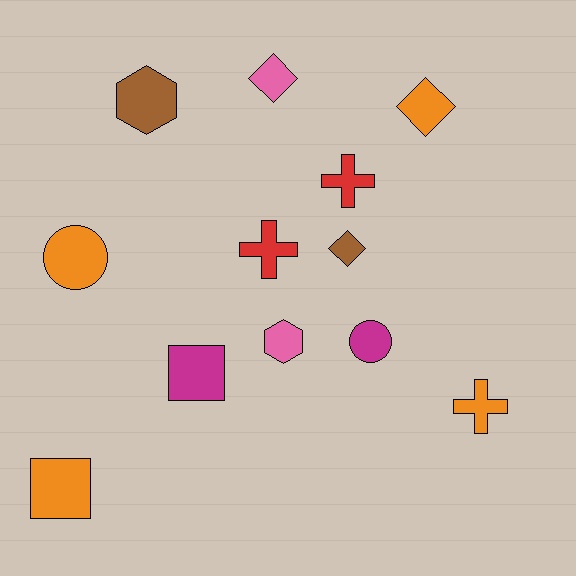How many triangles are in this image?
There are no triangles.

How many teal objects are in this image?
There are no teal objects.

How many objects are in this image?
There are 12 objects.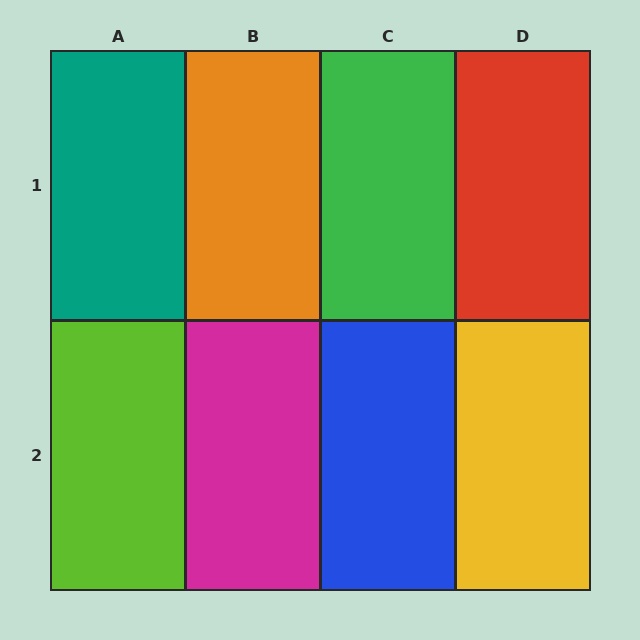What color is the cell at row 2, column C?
Blue.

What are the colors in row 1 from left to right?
Teal, orange, green, red.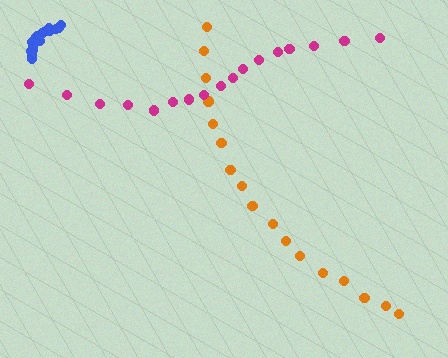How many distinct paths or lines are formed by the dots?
There are 3 distinct paths.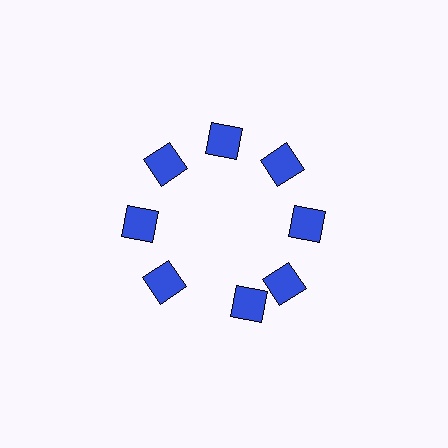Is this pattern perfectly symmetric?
No. The 8 blue diamonds are arranged in a ring, but one element near the 6 o'clock position is rotated out of alignment along the ring, breaking the 8-fold rotational symmetry.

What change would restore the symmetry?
The symmetry would be restored by rotating it back into even spacing with its neighbors so that all 8 diamonds sit at equal angles and equal distance from the center.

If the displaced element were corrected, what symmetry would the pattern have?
It would have 8-fold rotational symmetry — the pattern would map onto itself every 45 degrees.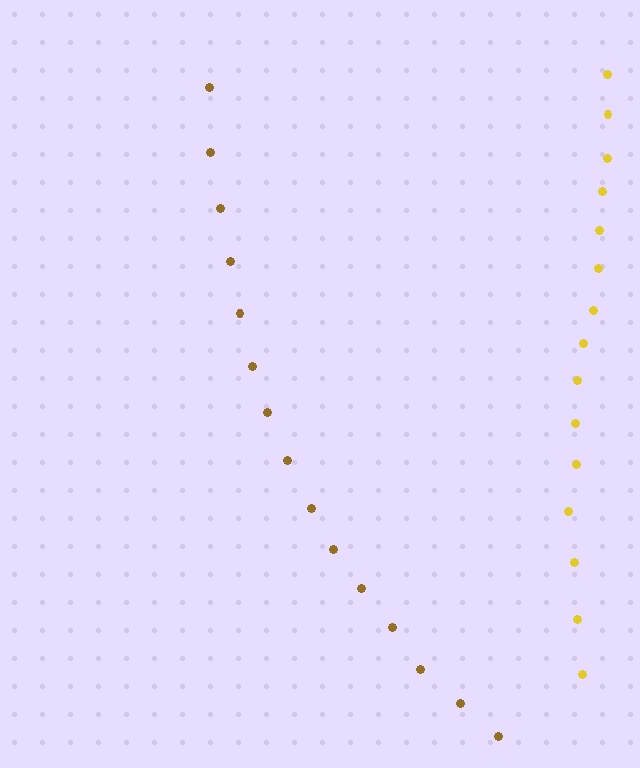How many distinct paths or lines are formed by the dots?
There are 2 distinct paths.